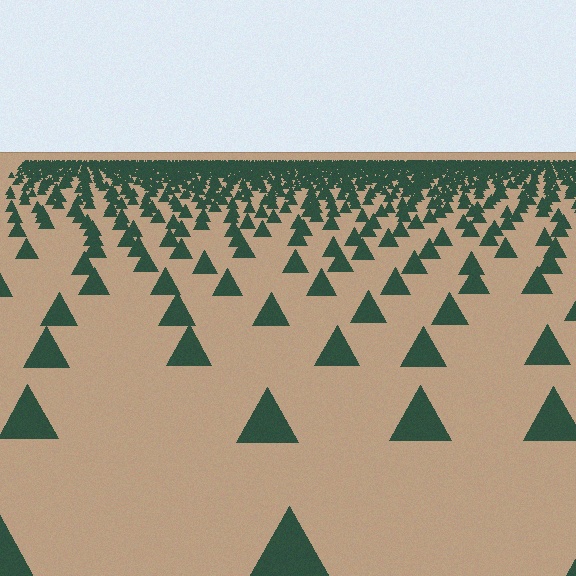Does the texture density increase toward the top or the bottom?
Density increases toward the top.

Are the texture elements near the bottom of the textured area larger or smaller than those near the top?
Larger. Near the bottom, elements are closer to the viewer and appear at a bigger on-screen size.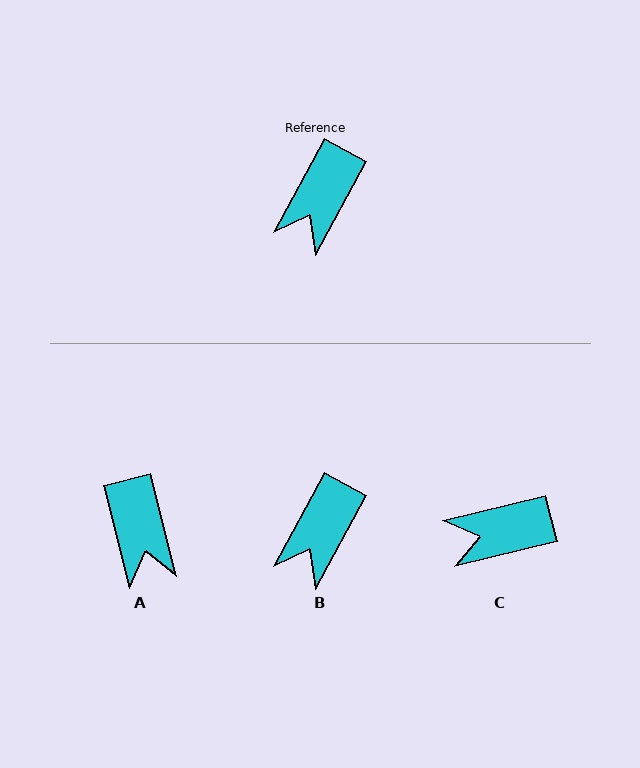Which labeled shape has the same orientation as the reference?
B.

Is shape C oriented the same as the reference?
No, it is off by about 48 degrees.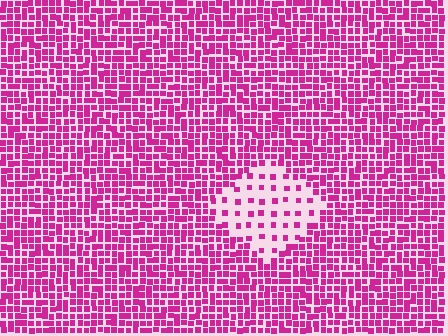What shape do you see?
I see a diamond.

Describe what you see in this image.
The image contains small magenta elements arranged at two different densities. A diamond-shaped region is visible where the elements are less densely packed than the surrounding area.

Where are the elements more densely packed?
The elements are more densely packed outside the diamond boundary.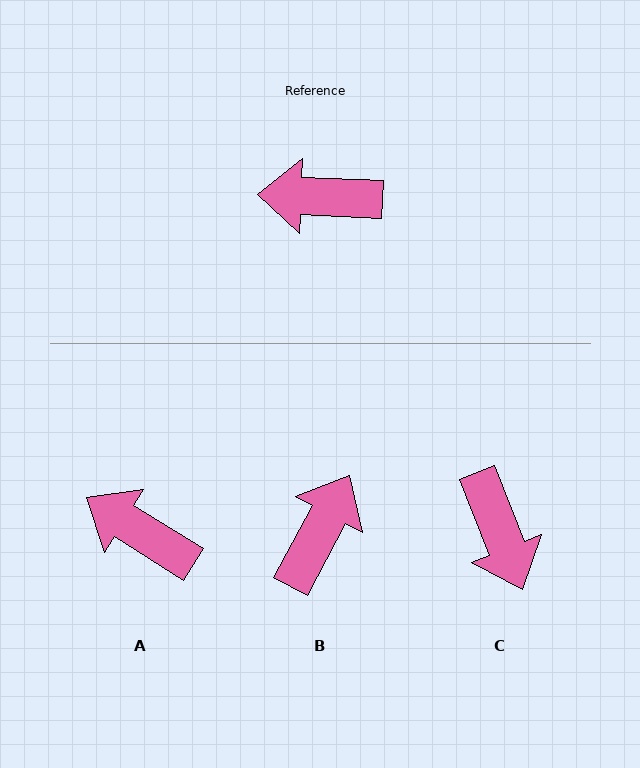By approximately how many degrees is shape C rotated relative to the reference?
Approximately 114 degrees counter-clockwise.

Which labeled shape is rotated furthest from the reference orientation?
B, about 116 degrees away.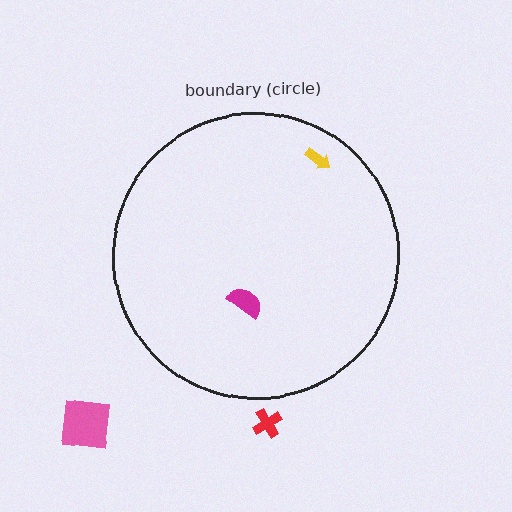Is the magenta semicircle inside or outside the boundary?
Inside.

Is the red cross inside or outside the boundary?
Outside.